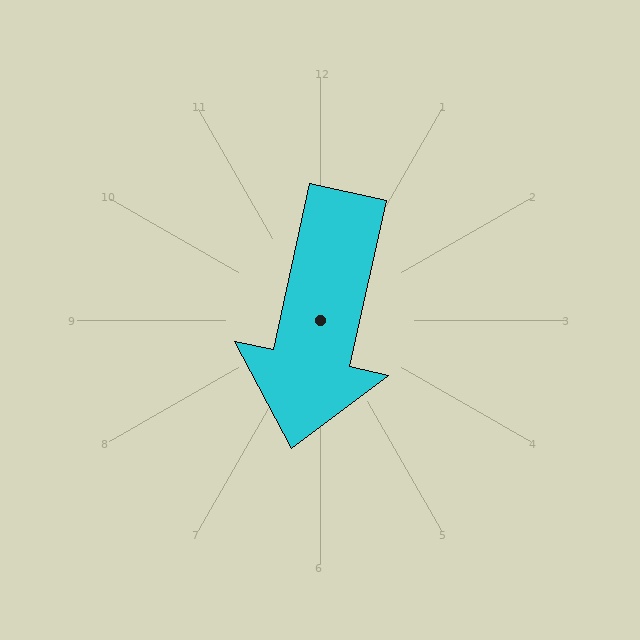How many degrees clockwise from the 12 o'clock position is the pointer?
Approximately 192 degrees.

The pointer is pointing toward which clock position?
Roughly 6 o'clock.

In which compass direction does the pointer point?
South.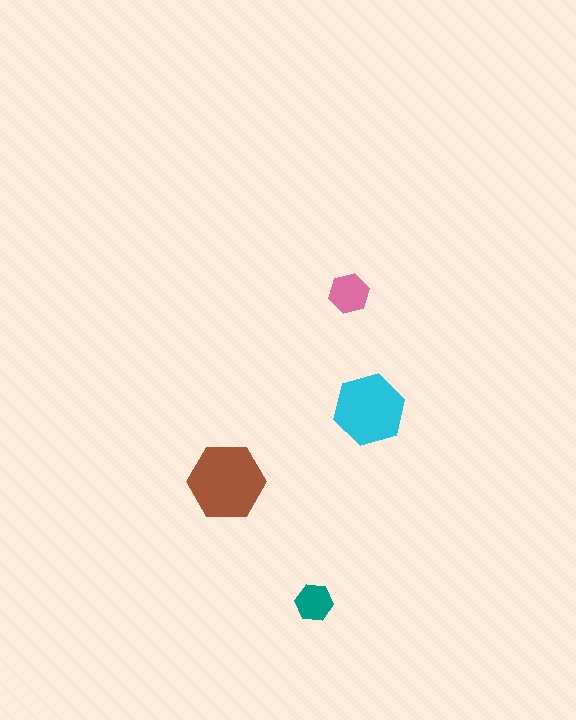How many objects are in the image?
There are 4 objects in the image.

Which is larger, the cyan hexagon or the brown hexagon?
The brown one.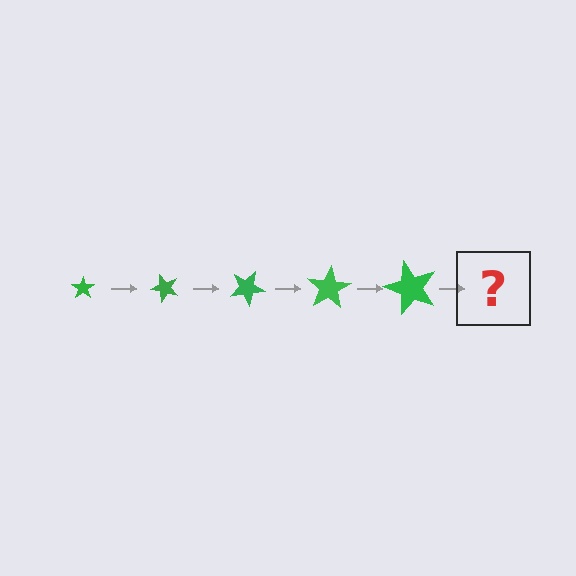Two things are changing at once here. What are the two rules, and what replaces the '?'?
The two rules are that the star grows larger each step and it rotates 50 degrees each step. The '?' should be a star, larger than the previous one and rotated 250 degrees from the start.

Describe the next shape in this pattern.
It should be a star, larger than the previous one and rotated 250 degrees from the start.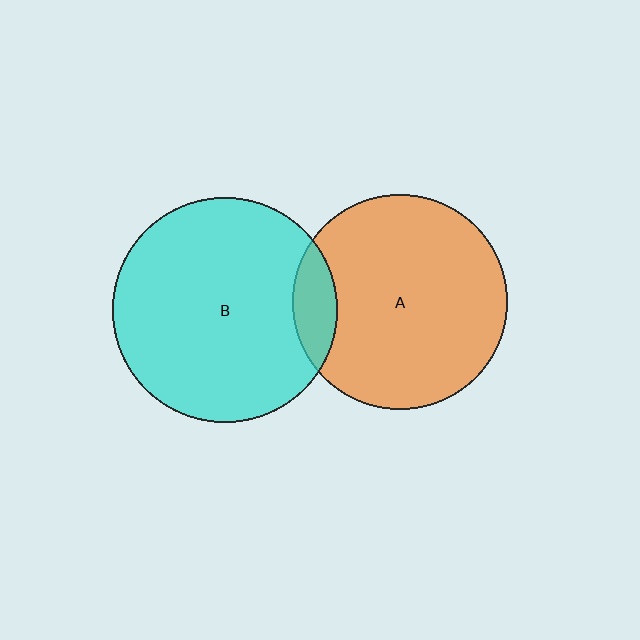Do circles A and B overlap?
Yes.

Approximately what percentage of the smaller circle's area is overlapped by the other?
Approximately 10%.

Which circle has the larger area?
Circle B (cyan).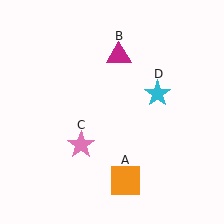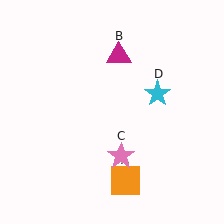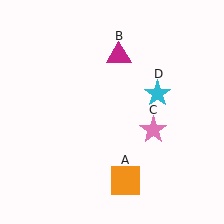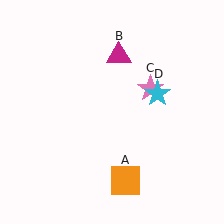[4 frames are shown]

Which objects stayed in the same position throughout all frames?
Orange square (object A) and magenta triangle (object B) and cyan star (object D) remained stationary.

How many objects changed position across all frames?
1 object changed position: pink star (object C).